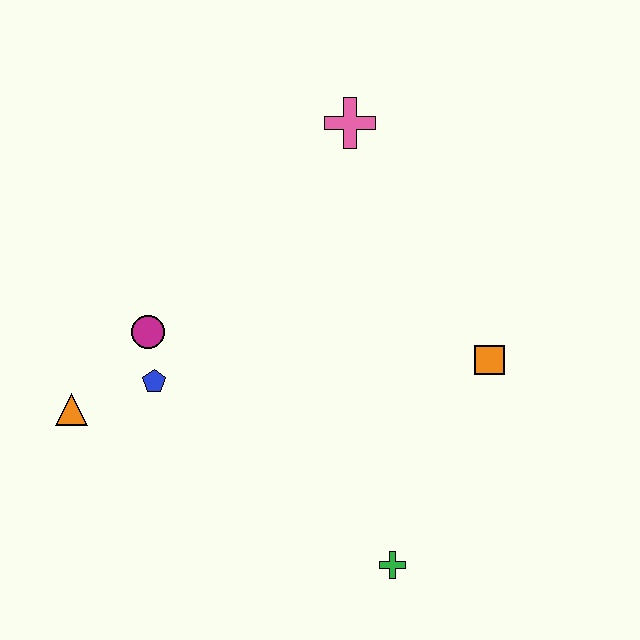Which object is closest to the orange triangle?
The blue pentagon is closest to the orange triangle.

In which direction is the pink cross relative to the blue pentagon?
The pink cross is above the blue pentagon.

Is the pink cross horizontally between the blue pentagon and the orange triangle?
No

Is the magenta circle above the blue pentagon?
Yes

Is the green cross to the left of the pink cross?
No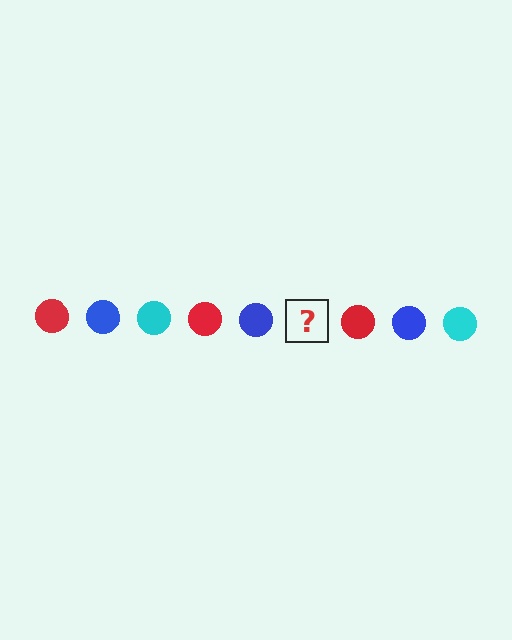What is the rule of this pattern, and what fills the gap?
The rule is that the pattern cycles through red, blue, cyan circles. The gap should be filled with a cyan circle.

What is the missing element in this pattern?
The missing element is a cyan circle.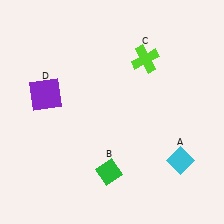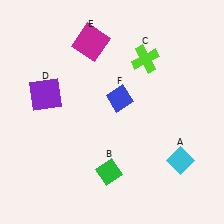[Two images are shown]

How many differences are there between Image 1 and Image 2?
There are 2 differences between the two images.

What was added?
A magenta square (E), a blue diamond (F) were added in Image 2.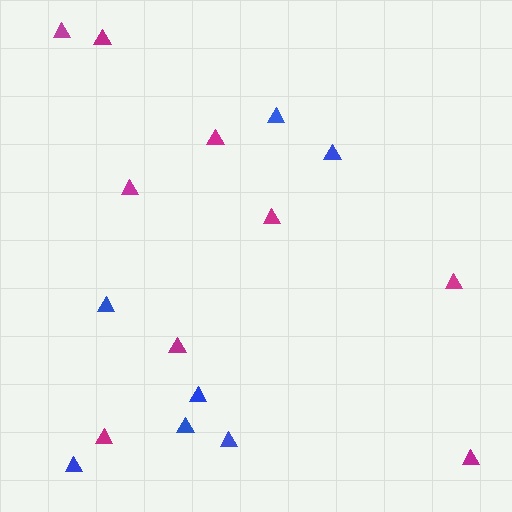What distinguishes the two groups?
There are 2 groups: one group of blue triangles (7) and one group of magenta triangles (9).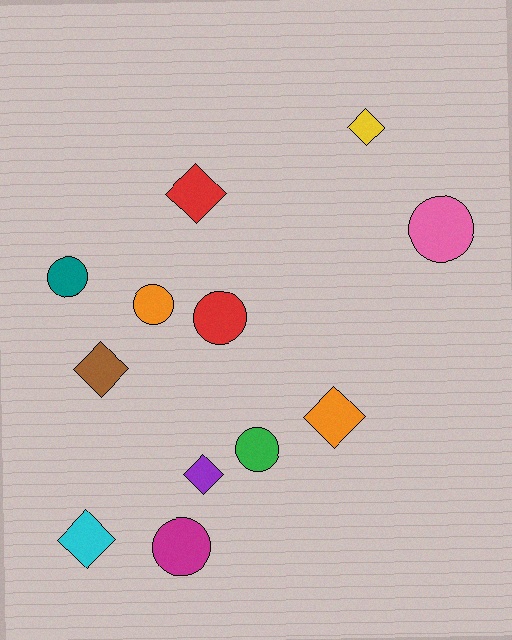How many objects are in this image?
There are 12 objects.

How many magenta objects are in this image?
There is 1 magenta object.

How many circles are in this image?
There are 6 circles.